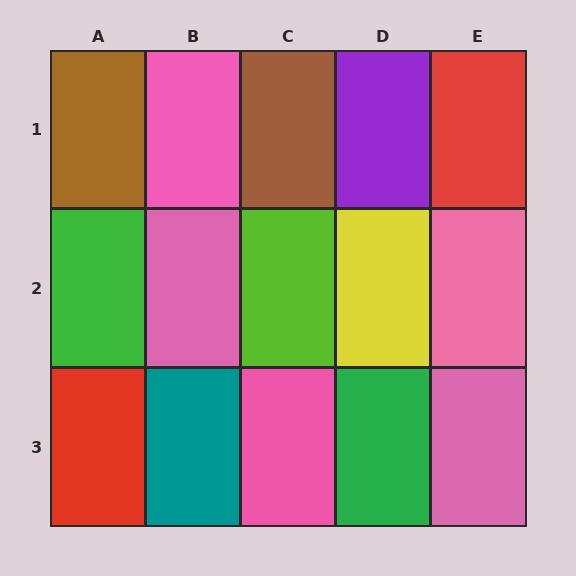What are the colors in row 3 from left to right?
Red, teal, pink, green, pink.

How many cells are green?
2 cells are green.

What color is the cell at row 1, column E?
Red.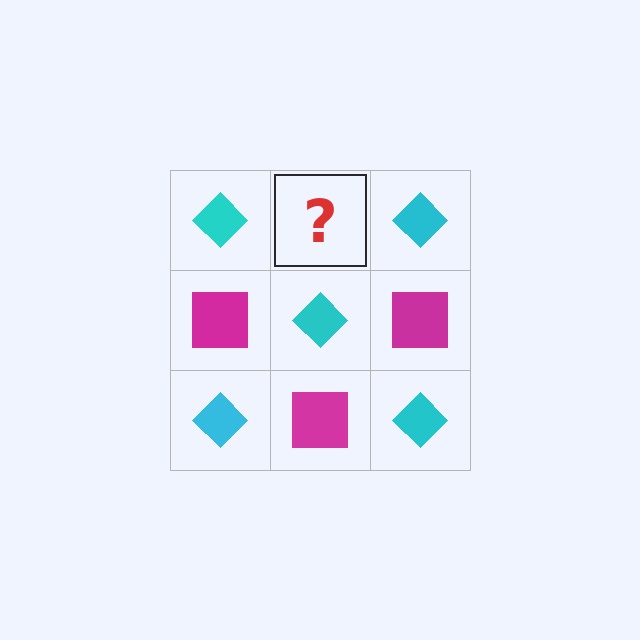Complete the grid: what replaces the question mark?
The question mark should be replaced with a magenta square.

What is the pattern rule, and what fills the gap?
The rule is that it alternates cyan diamond and magenta square in a checkerboard pattern. The gap should be filled with a magenta square.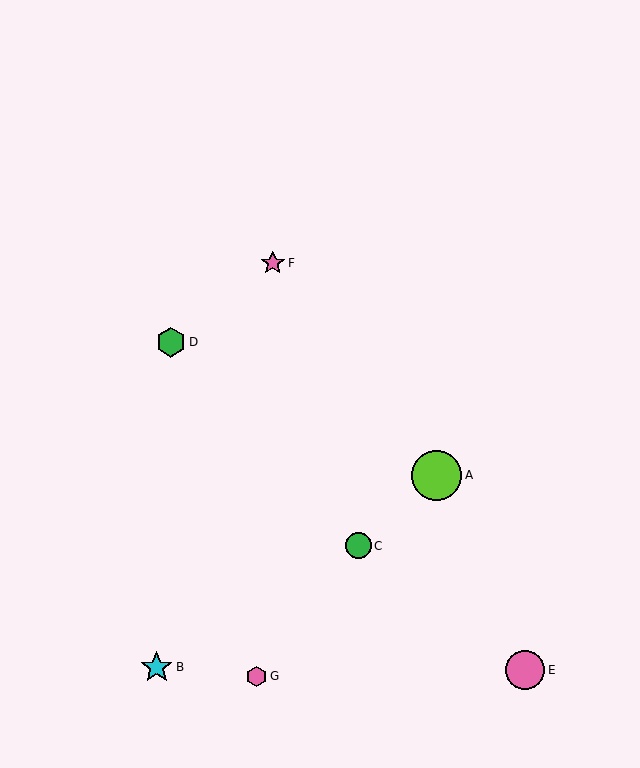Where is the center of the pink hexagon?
The center of the pink hexagon is at (257, 676).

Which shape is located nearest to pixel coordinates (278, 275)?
The pink star (labeled F) at (273, 263) is nearest to that location.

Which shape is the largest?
The lime circle (labeled A) is the largest.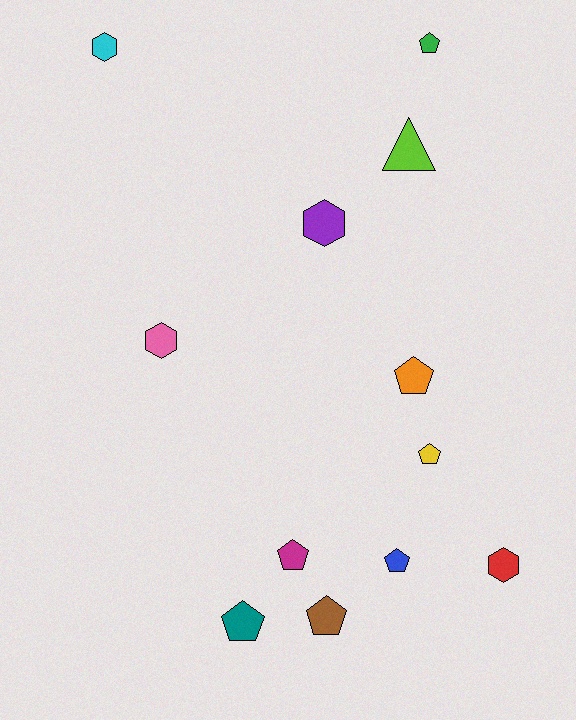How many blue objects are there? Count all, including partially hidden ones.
There is 1 blue object.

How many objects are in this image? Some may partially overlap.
There are 12 objects.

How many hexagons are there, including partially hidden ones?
There are 4 hexagons.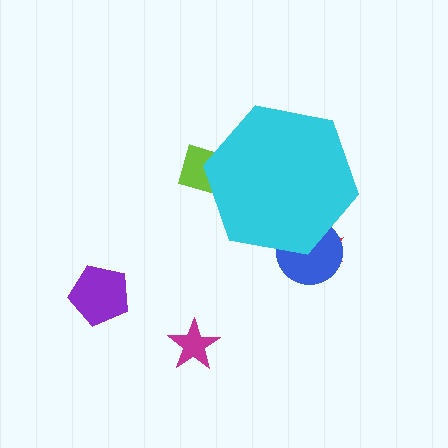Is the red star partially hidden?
Yes, the red star is partially hidden behind the cyan hexagon.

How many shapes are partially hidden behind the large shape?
3 shapes are partially hidden.